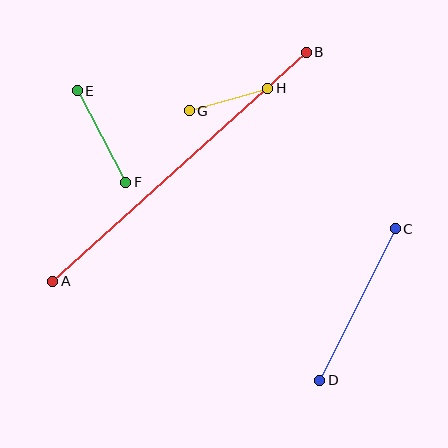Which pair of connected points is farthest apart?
Points A and B are farthest apart.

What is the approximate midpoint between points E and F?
The midpoint is at approximately (101, 137) pixels.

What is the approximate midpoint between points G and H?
The midpoint is at approximately (229, 99) pixels.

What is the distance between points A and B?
The distance is approximately 341 pixels.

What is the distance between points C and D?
The distance is approximately 169 pixels.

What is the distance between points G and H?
The distance is approximately 82 pixels.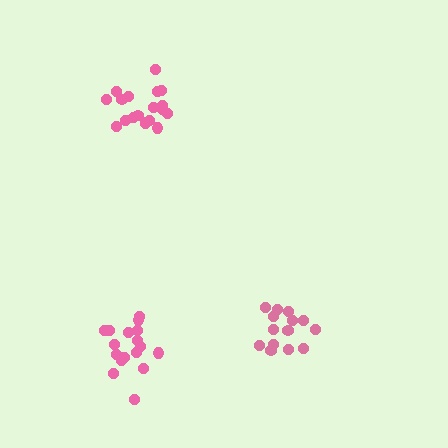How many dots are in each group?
Group 1: 19 dots, Group 2: 14 dots, Group 3: 17 dots (50 total).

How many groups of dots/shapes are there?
There are 3 groups.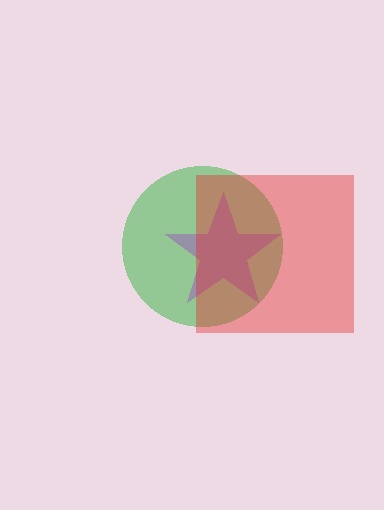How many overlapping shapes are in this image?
There are 3 overlapping shapes in the image.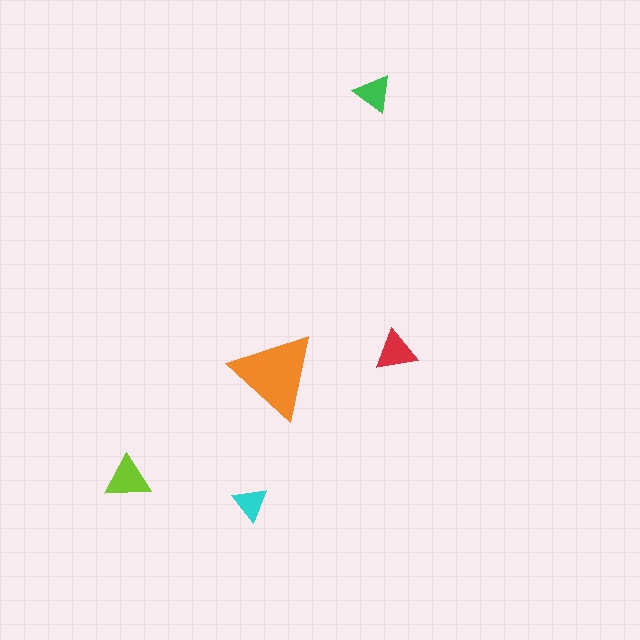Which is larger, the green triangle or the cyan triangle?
The green one.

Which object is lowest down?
The cyan triangle is bottommost.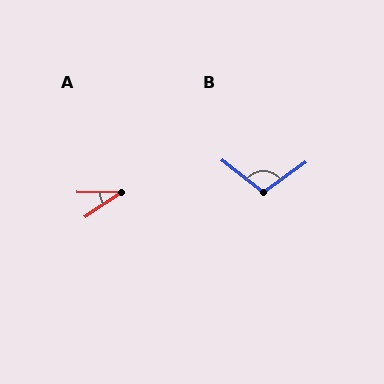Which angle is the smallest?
A, at approximately 34 degrees.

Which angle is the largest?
B, at approximately 107 degrees.